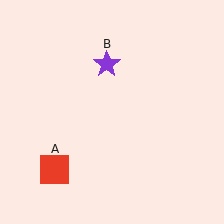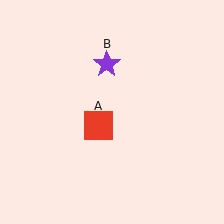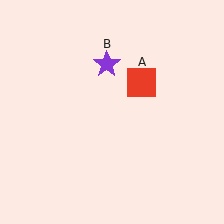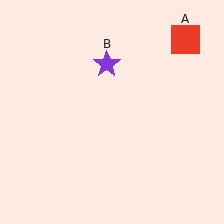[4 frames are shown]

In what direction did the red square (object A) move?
The red square (object A) moved up and to the right.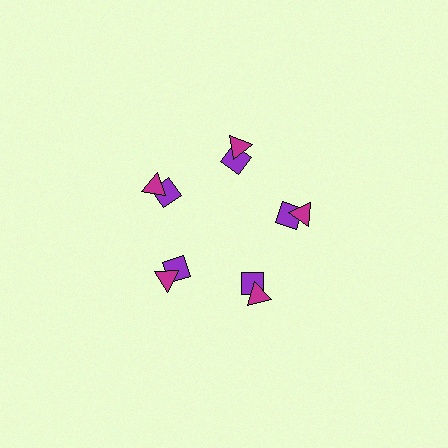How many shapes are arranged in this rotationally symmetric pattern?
There are 10 shapes, arranged in 5 groups of 2.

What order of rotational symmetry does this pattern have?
This pattern has 5-fold rotational symmetry.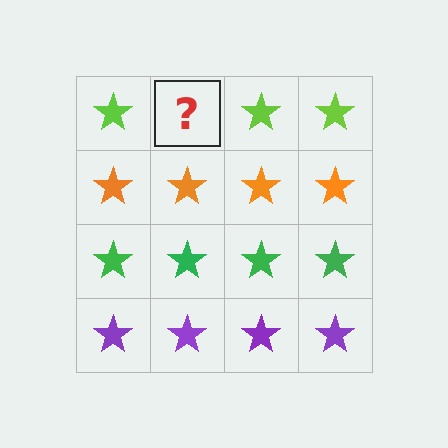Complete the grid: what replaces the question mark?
The question mark should be replaced with a lime star.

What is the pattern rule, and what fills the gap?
The rule is that each row has a consistent color. The gap should be filled with a lime star.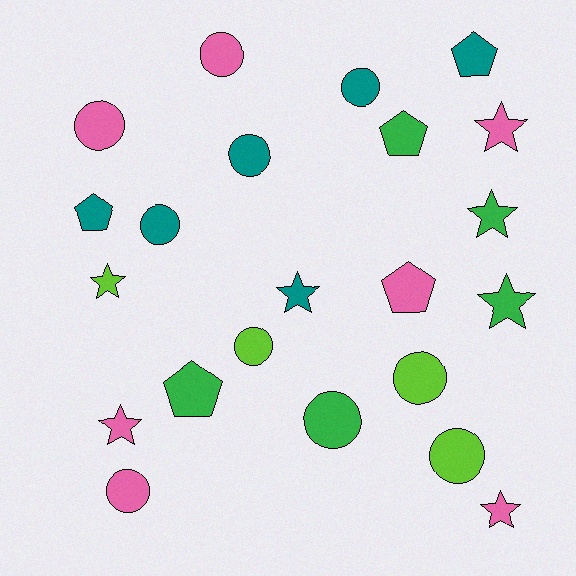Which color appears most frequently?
Pink, with 7 objects.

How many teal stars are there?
There is 1 teal star.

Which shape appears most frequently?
Circle, with 10 objects.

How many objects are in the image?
There are 22 objects.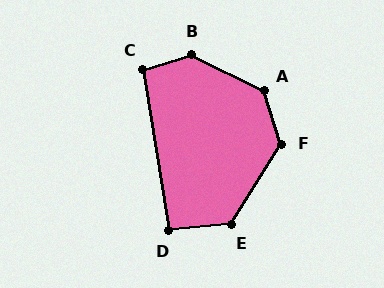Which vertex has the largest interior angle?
B, at approximately 136 degrees.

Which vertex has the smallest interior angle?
D, at approximately 94 degrees.